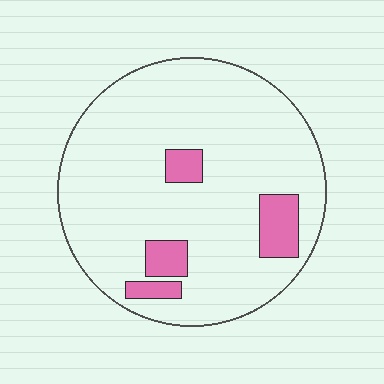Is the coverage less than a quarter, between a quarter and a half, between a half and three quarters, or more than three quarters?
Less than a quarter.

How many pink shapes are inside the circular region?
4.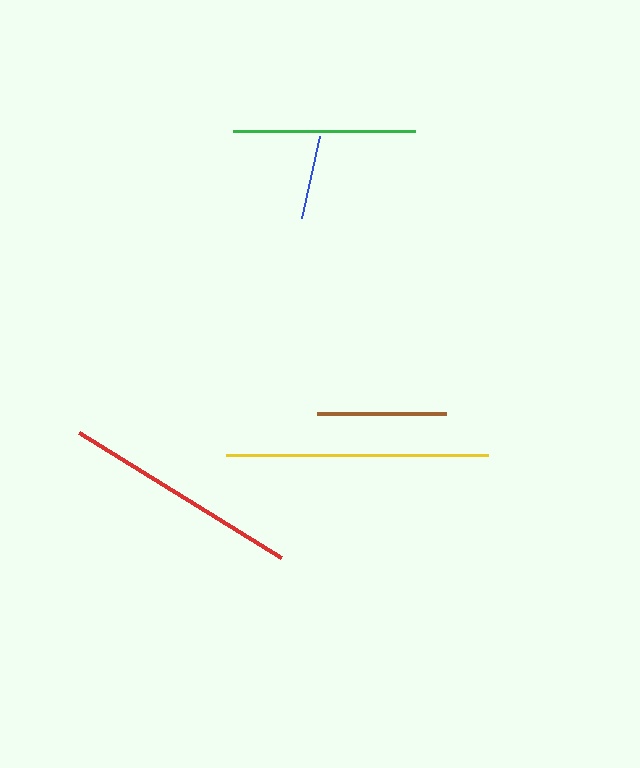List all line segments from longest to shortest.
From longest to shortest: yellow, red, green, brown, blue.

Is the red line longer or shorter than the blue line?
The red line is longer than the blue line.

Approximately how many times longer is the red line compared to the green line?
The red line is approximately 1.3 times the length of the green line.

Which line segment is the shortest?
The blue line is the shortest at approximately 83 pixels.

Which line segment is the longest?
The yellow line is the longest at approximately 262 pixels.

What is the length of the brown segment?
The brown segment is approximately 129 pixels long.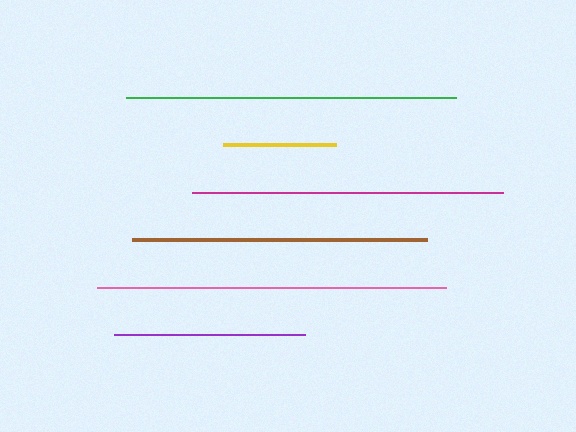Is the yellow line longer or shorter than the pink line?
The pink line is longer than the yellow line.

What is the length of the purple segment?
The purple segment is approximately 192 pixels long.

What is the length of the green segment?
The green segment is approximately 330 pixels long.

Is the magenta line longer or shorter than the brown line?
The magenta line is longer than the brown line.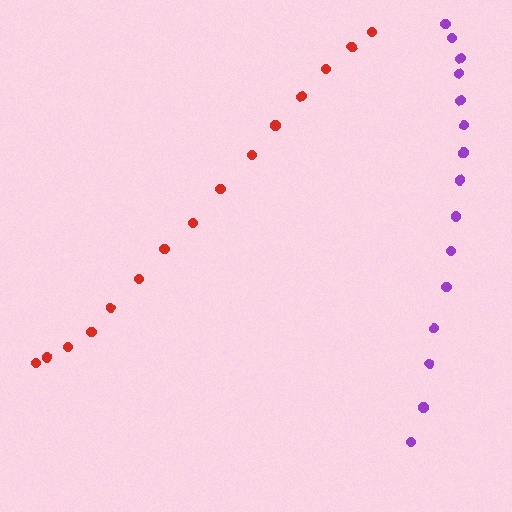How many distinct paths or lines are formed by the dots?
There are 2 distinct paths.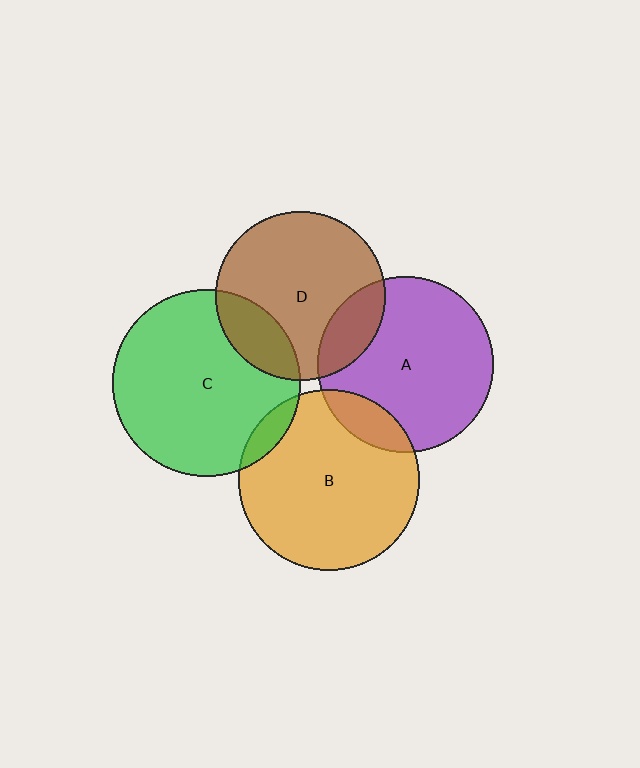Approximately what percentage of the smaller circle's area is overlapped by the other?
Approximately 20%.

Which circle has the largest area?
Circle C (green).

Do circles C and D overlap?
Yes.